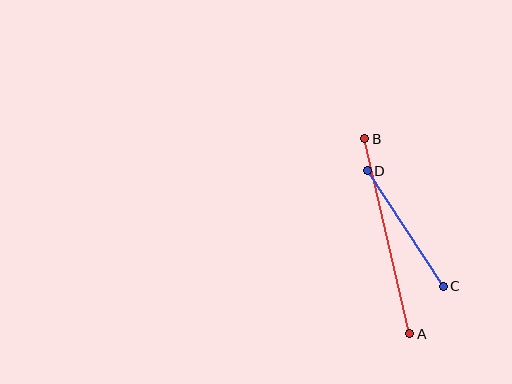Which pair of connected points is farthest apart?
Points A and B are farthest apart.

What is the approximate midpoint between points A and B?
The midpoint is at approximately (387, 236) pixels.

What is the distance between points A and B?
The distance is approximately 200 pixels.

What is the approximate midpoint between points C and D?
The midpoint is at approximately (405, 229) pixels.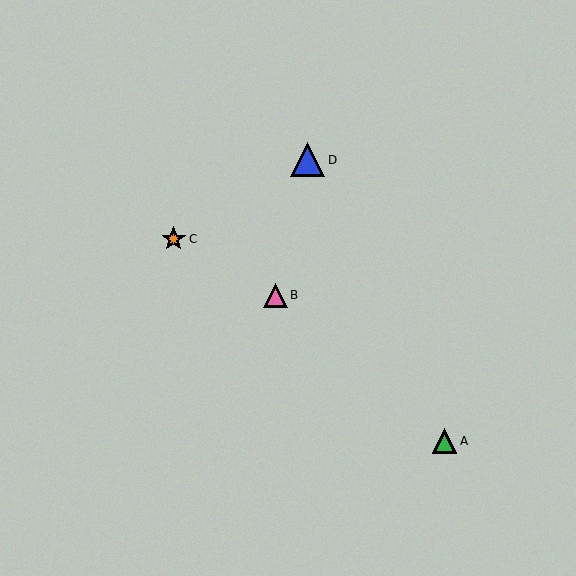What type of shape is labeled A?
Shape A is a green triangle.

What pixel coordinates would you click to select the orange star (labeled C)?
Click at (174, 239) to select the orange star C.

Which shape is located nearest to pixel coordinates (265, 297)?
The pink triangle (labeled B) at (276, 295) is nearest to that location.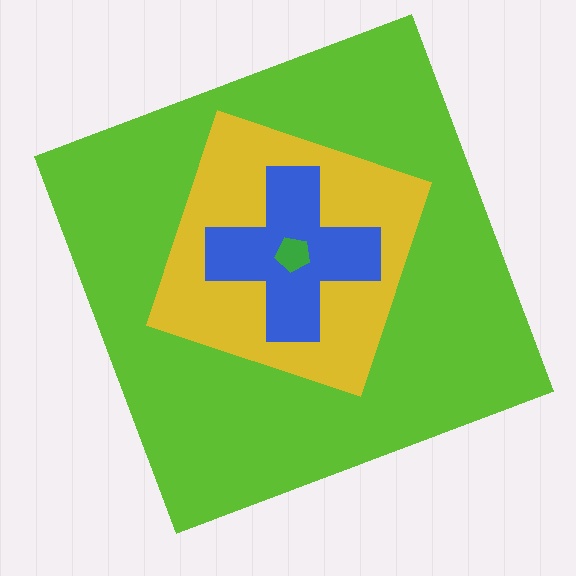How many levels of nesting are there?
4.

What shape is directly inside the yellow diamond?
The blue cross.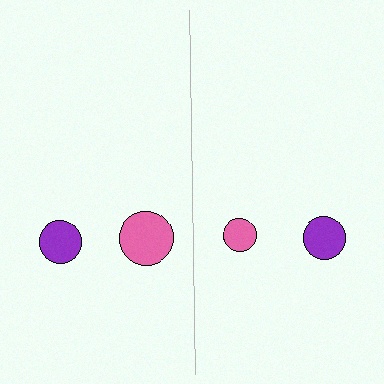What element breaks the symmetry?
The pink circle on the right side has a different size than its mirror counterpart.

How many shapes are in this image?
There are 4 shapes in this image.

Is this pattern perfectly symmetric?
No, the pattern is not perfectly symmetric. The pink circle on the right side has a different size than its mirror counterpart.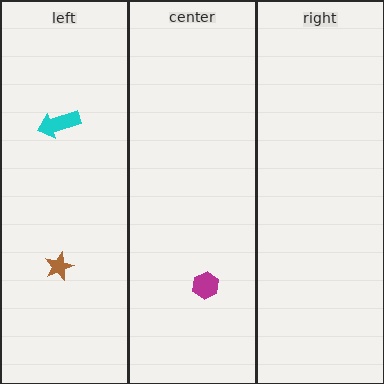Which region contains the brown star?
The left region.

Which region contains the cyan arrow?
The left region.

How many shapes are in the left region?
2.